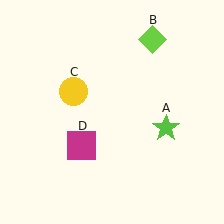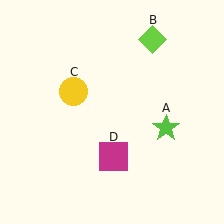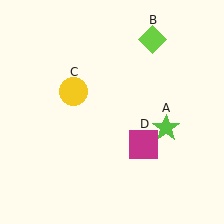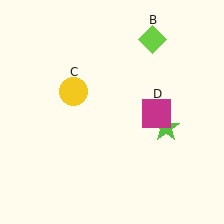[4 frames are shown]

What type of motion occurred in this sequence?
The magenta square (object D) rotated counterclockwise around the center of the scene.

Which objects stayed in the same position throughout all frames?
Lime star (object A) and lime diamond (object B) and yellow circle (object C) remained stationary.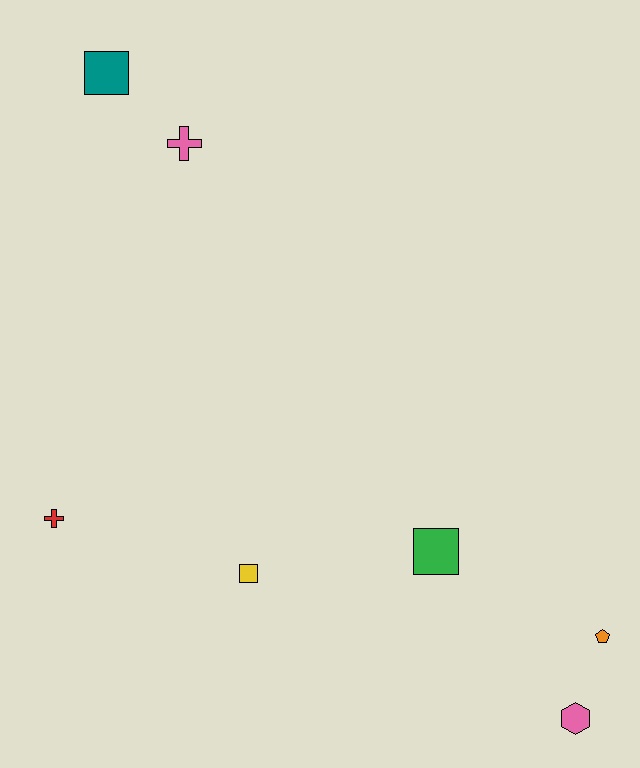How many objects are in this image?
There are 7 objects.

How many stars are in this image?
There are no stars.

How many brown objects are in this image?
There are no brown objects.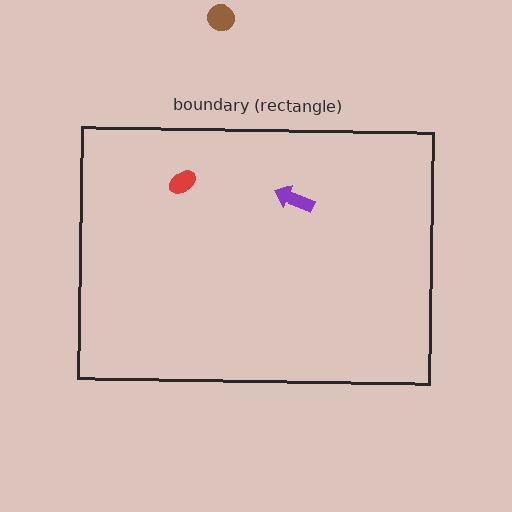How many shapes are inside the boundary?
2 inside, 1 outside.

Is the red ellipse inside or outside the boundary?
Inside.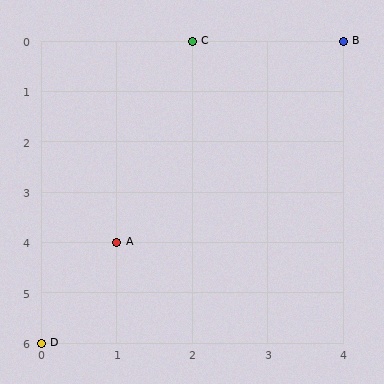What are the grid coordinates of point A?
Point A is at grid coordinates (1, 4).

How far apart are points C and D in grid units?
Points C and D are 2 columns and 6 rows apart (about 6.3 grid units diagonally).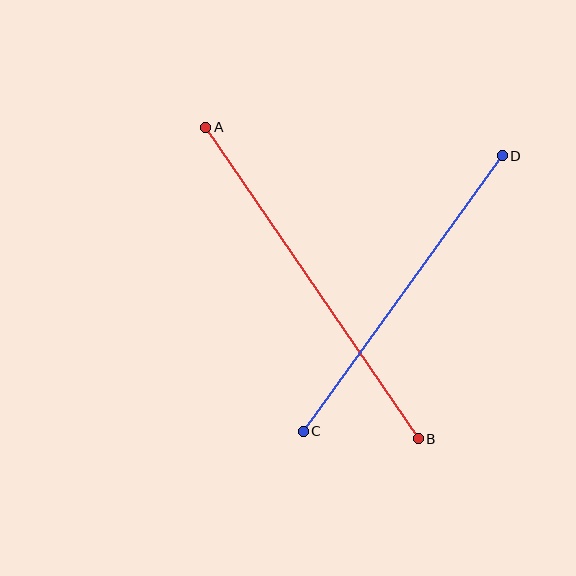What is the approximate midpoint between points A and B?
The midpoint is at approximately (312, 283) pixels.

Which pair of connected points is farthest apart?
Points A and B are farthest apart.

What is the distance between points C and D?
The distance is approximately 340 pixels.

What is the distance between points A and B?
The distance is approximately 377 pixels.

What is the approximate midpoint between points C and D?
The midpoint is at approximately (403, 293) pixels.